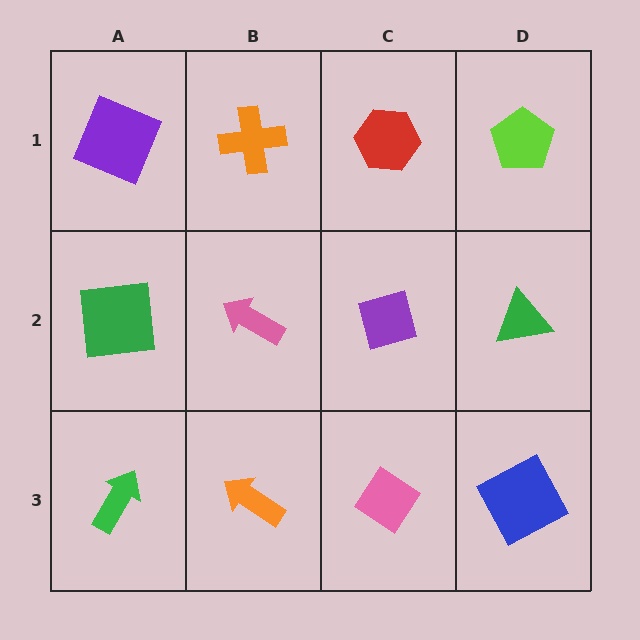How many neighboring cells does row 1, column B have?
3.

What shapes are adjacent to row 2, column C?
A red hexagon (row 1, column C), a pink diamond (row 3, column C), a pink arrow (row 2, column B), a green triangle (row 2, column D).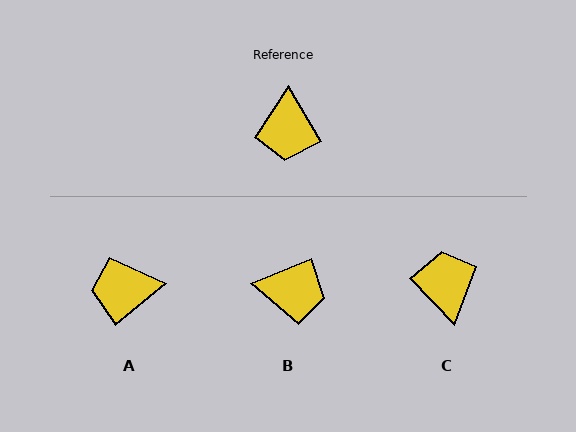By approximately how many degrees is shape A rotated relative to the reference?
Approximately 82 degrees clockwise.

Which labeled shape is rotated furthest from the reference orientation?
C, about 167 degrees away.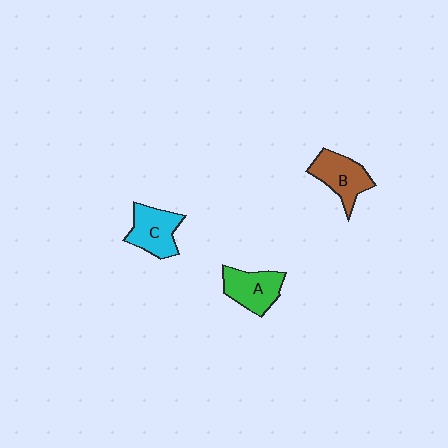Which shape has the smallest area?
Shape A (green).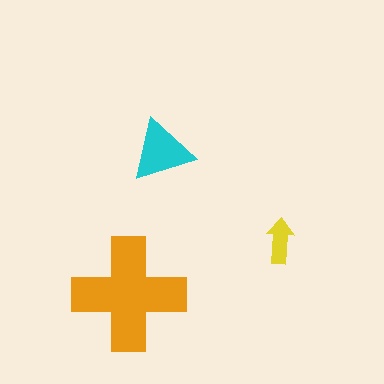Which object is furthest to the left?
The orange cross is leftmost.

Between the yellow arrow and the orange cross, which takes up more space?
The orange cross.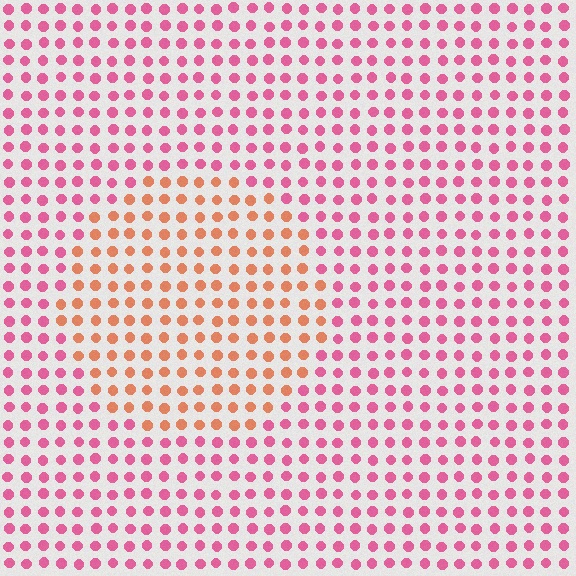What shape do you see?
I see a circle.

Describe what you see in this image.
The image is filled with small pink elements in a uniform arrangement. A circle-shaped region is visible where the elements are tinted to a slightly different hue, forming a subtle color boundary.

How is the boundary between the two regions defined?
The boundary is defined purely by a slight shift in hue (about 43 degrees). Spacing, size, and orientation are identical on both sides.